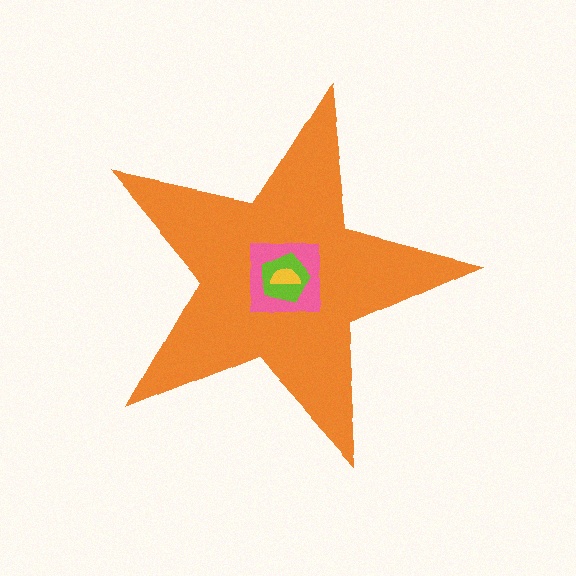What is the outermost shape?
The orange star.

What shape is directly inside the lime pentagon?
The yellow semicircle.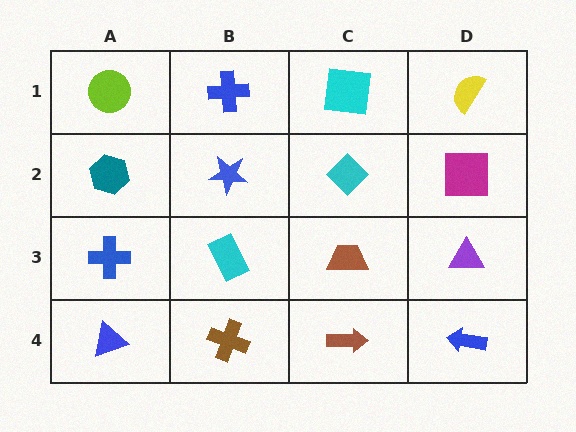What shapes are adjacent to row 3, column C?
A cyan diamond (row 2, column C), a brown arrow (row 4, column C), a cyan rectangle (row 3, column B), a purple triangle (row 3, column D).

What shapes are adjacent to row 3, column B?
A blue star (row 2, column B), a brown cross (row 4, column B), a blue cross (row 3, column A), a brown trapezoid (row 3, column C).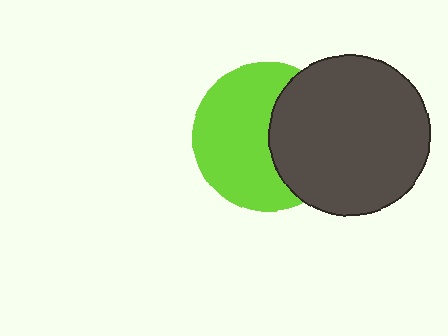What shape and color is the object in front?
The object in front is a dark gray circle.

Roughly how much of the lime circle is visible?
About half of it is visible (roughly 61%).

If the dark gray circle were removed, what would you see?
You would see the complete lime circle.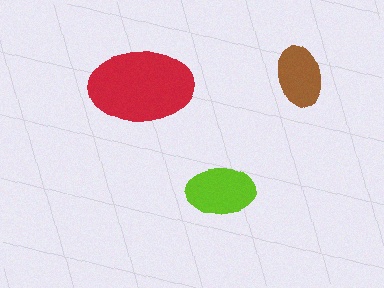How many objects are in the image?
There are 3 objects in the image.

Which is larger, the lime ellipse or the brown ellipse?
The lime one.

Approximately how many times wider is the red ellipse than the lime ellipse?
About 1.5 times wider.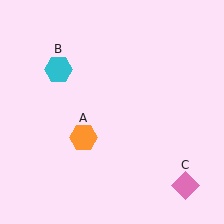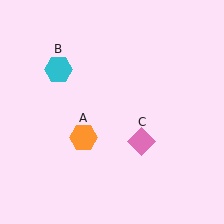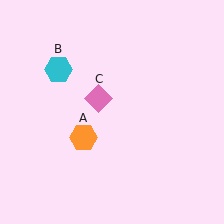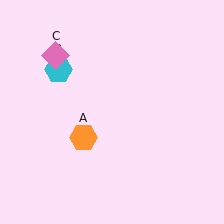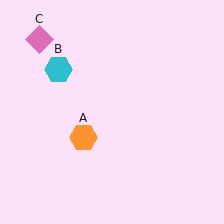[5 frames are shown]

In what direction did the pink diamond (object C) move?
The pink diamond (object C) moved up and to the left.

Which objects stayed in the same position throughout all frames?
Orange hexagon (object A) and cyan hexagon (object B) remained stationary.